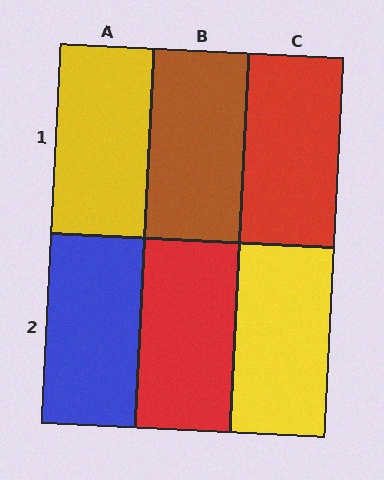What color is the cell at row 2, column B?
Red.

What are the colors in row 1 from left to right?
Yellow, brown, red.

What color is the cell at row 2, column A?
Blue.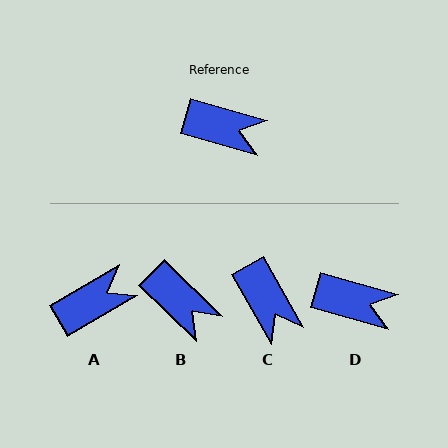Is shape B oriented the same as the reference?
No, it is off by about 29 degrees.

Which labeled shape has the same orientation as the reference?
D.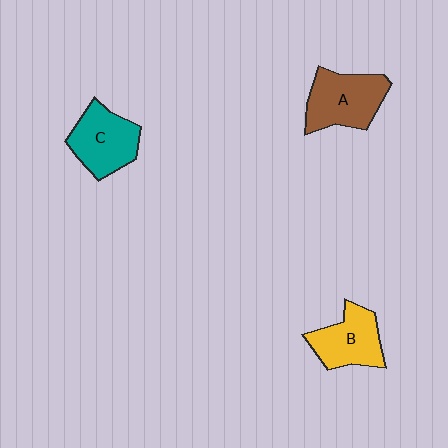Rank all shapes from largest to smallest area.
From largest to smallest: A (brown), C (teal), B (yellow).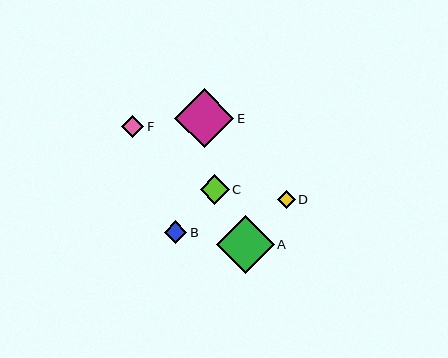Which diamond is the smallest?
Diamond D is the smallest with a size of approximately 18 pixels.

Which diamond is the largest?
Diamond E is the largest with a size of approximately 59 pixels.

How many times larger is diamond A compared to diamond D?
Diamond A is approximately 3.2 times the size of diamond D.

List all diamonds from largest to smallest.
From largest to smallest: E, A, C, B, F, D.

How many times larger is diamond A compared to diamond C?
Diamond A is approximately 2.0 times the size of diamond C.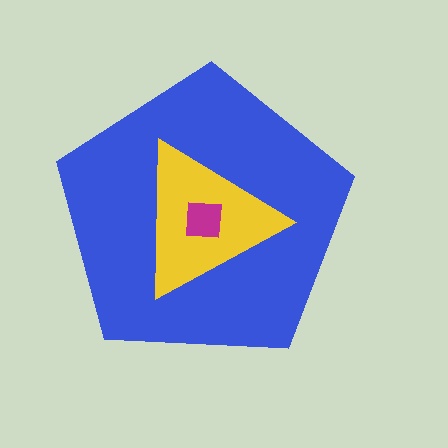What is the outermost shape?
The blue pentagon.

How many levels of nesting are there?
3.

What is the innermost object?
The magenta square.